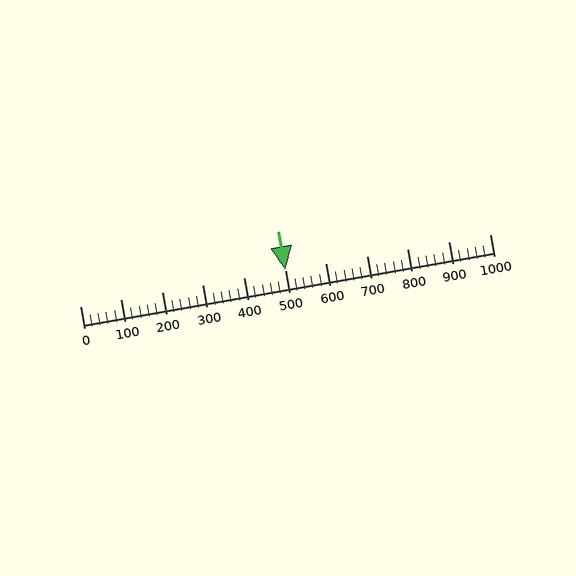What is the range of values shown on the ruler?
The ruler shows values from 0 to 1000.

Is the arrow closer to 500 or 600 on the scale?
The arrow is closer to 500.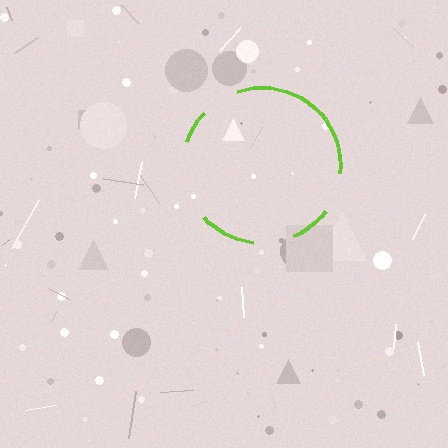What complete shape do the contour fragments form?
The contour fragments form a circle.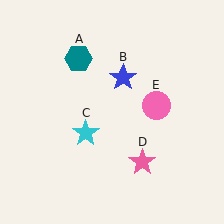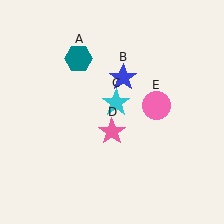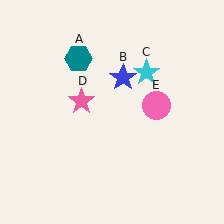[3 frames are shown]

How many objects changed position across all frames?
2 objects changed position: cyan star (object C), pink star (object D).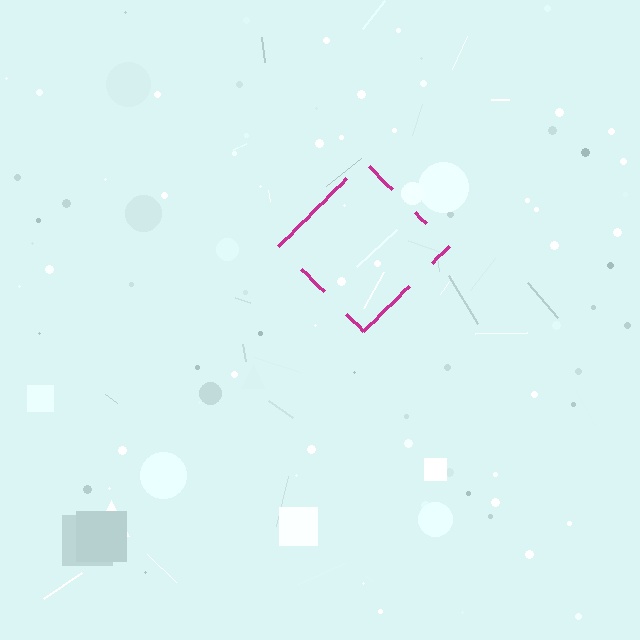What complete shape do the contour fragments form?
The contour fragments form a diamond.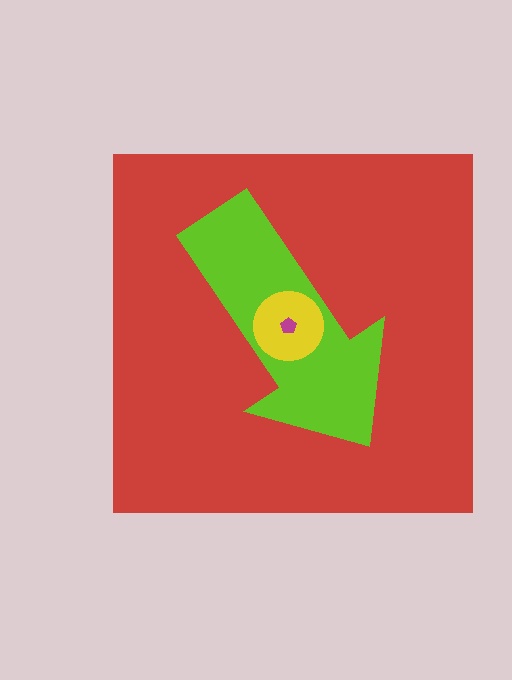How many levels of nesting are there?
4.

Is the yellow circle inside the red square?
Yes.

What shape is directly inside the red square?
The lime arrow.